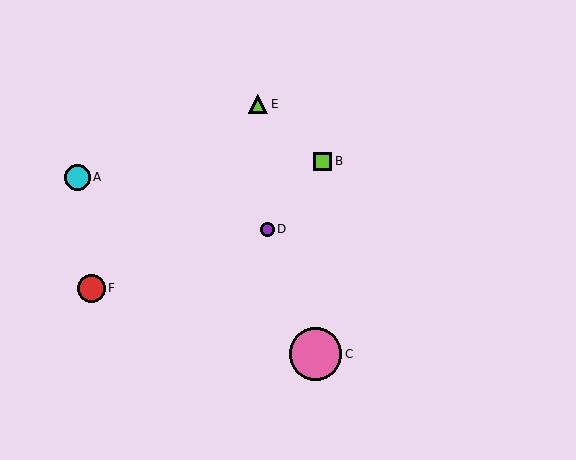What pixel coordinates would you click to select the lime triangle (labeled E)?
Click at (258, 104) to select the lime triangle E.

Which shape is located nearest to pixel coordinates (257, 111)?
The lime triangle (labeled E) at (258, 104) is nearest to that location.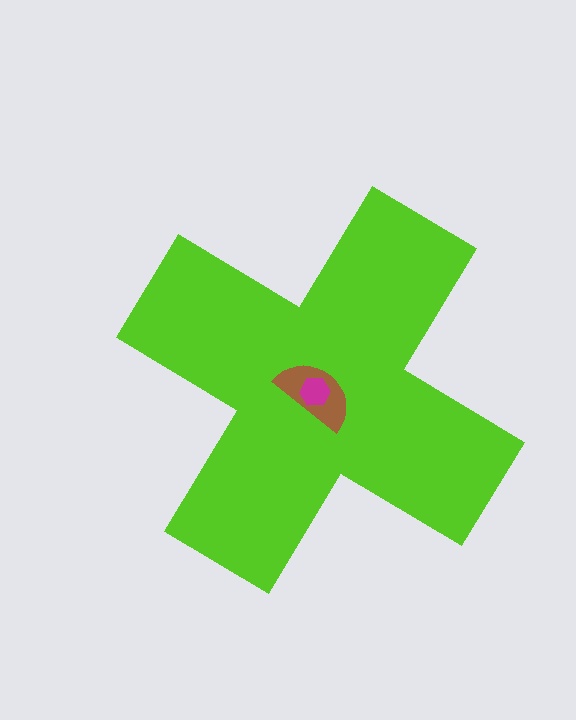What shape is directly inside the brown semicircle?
The magenta hexagon.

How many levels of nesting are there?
3.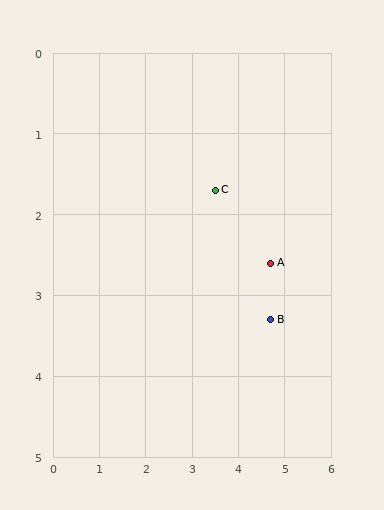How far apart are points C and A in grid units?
Points C and A are about 1.5 grid units apart.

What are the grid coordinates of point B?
Point B is at approximately (4.7, 3.3).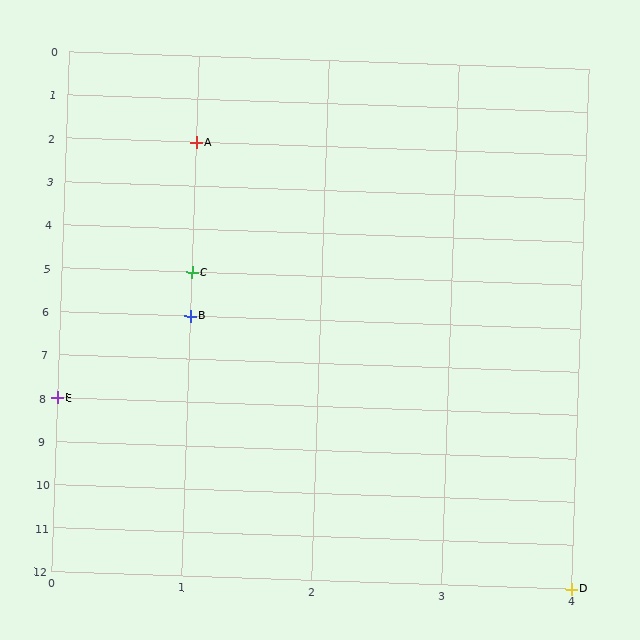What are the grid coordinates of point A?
Point A is at grid coordinates (1, 2).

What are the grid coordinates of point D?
Point D is at grid coordinates (4, 12).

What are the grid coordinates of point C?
Point C is at grid coordinates (1, 5).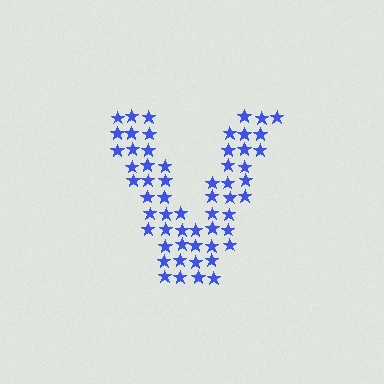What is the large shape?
The large shape is the letter V.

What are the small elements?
The small elements are stars.